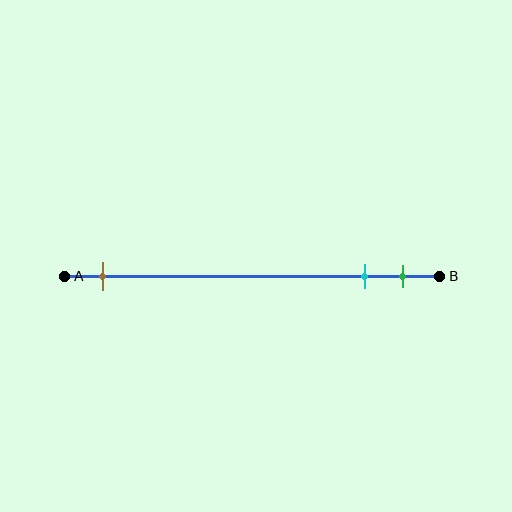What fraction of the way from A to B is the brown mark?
The brown mark is approximately 10% (0.1) of the way from A to B.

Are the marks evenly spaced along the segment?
No, the marks are not evenly spaced.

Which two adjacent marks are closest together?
The cyan and green marks are the closest adjacent pair.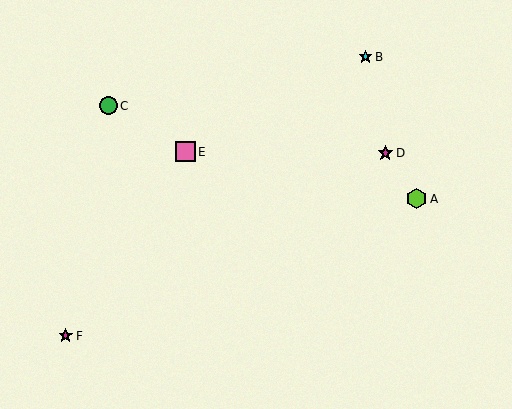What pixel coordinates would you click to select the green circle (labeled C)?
Click at (109, 106) to select the green circle C.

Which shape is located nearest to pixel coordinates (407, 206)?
The lime hexagon (labeled A) at (417, 199) is nearest to that location.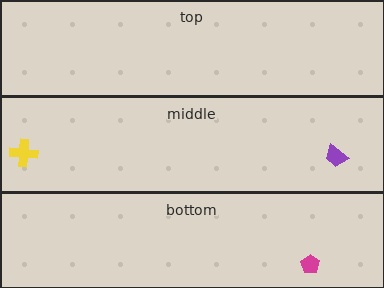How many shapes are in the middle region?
2.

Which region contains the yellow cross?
The middle region.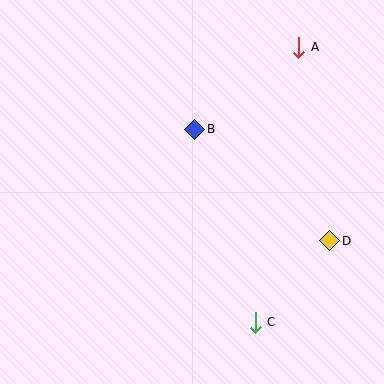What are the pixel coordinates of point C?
Point C is at (255, 322).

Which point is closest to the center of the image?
Point B at (195, 129) is closest to the center.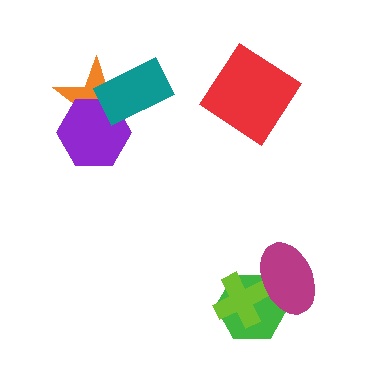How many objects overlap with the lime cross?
2 objects overlap with the lime cross.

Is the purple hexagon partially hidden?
Yes, it is partially covered by another shape.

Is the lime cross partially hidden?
Yes, it is partially covered by another shape.